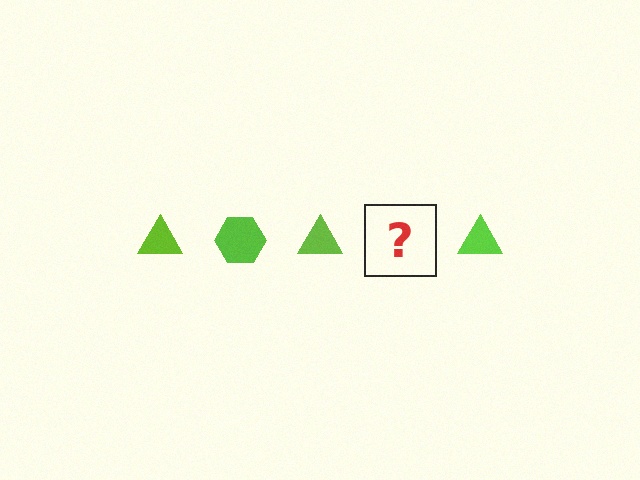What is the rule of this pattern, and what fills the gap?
The rule is that the pattern cycles through triangle, hexagon shapes in lime. The gap should be filled with a lime hexagon.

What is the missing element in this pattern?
The missing element is a lime hexagon.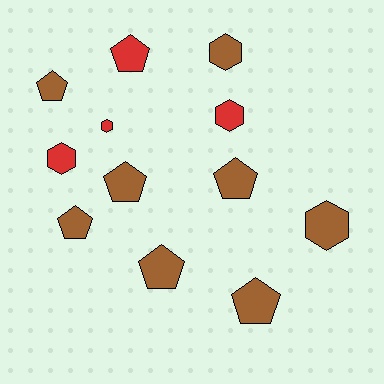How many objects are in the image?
There are 12 objects.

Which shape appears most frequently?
Pentagon, with 7 objects.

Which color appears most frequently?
Brown, with 8 objects.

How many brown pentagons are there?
There are 6 brown pentagons.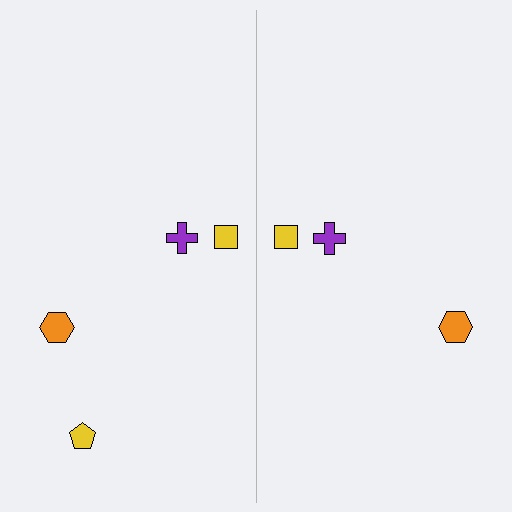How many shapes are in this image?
There are 7 shapes in this image.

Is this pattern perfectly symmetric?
No, the pattern is not perfectly symmetric. A yellow pentagon is missing from the right side.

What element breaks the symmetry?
A yellow pentagon is missing from the right side.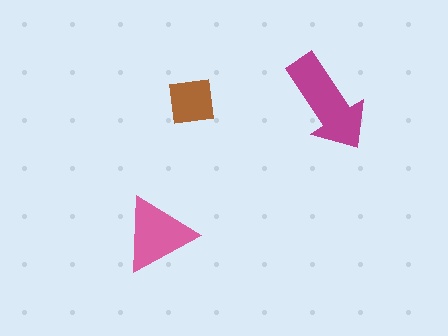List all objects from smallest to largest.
The brown square, the pink triangle, the magenta arrow.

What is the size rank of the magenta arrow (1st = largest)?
1st.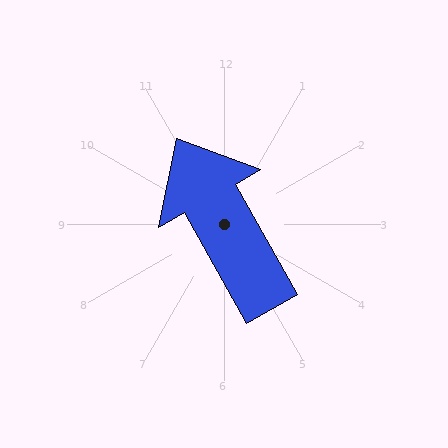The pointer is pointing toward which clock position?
Roughly 11 o'clock.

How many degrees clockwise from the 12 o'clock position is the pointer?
Approximately 331 degrees.